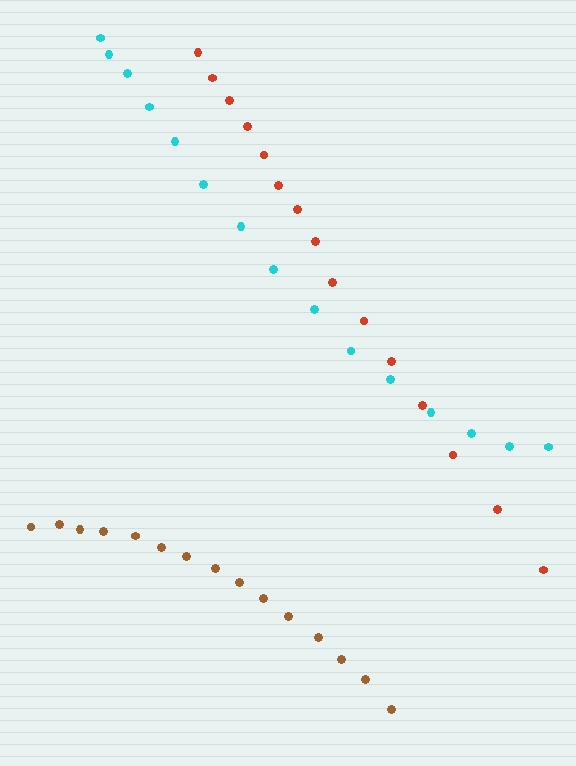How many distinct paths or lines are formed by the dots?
There are 3 distinct paths.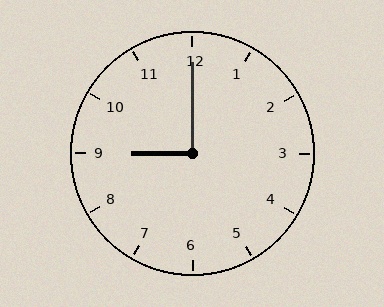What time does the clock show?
9:00.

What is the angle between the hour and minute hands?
Approximately 90 degrees.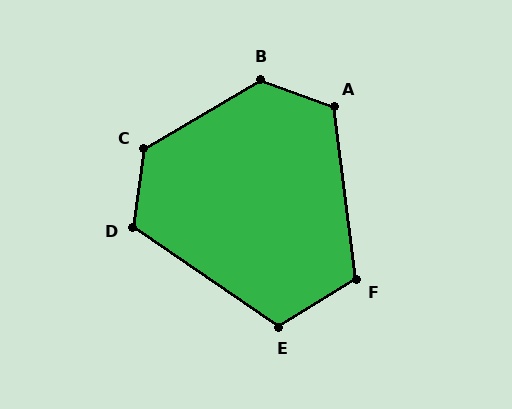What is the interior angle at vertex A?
Approximately 117 degrees (obtuse).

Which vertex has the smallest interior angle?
E, at approximately 114 degrees.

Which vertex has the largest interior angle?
B, at approximately 129 degrees.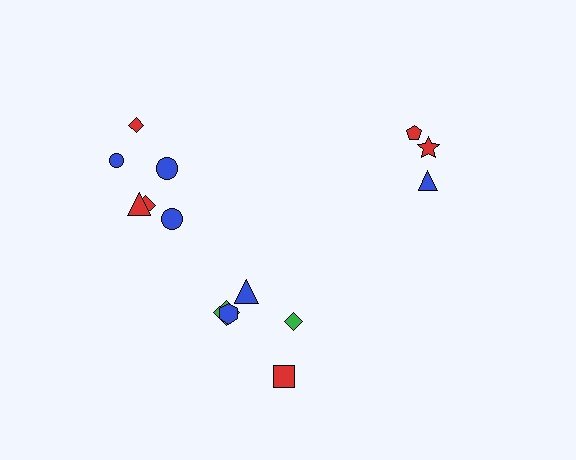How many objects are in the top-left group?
There are 6 objects.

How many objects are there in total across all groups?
There are 14 objects.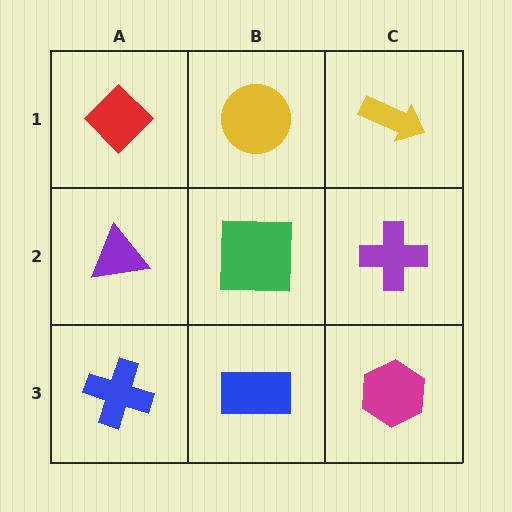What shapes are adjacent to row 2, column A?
A red diamond (row 1, column A), a blue cross (row 3, column A), a green square (row 2, column B).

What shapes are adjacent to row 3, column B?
A green square (row 2, column B), a blue cross (row 3, column A), a magenta hexagon (row 3, column C).